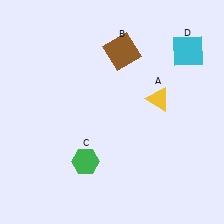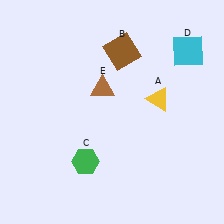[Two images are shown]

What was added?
A brown triangle (E) was added in Image 2.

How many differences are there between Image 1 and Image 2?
There is 1 difference between the two images.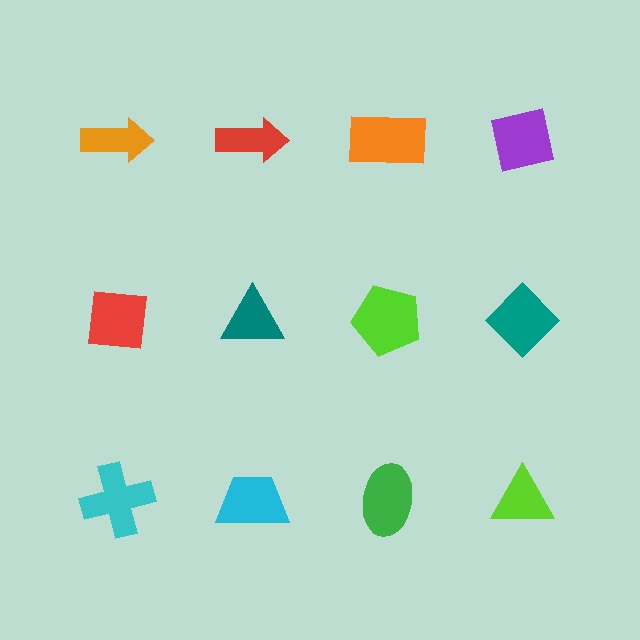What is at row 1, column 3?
An orange rectangle.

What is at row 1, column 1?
An orange arrow.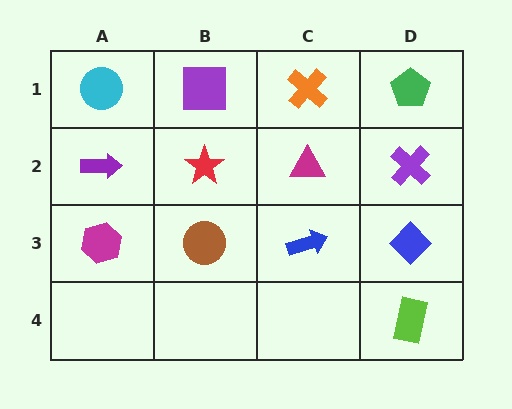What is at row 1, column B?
A purple square.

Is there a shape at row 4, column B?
No, that cell is empty.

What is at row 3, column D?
A blue diamond.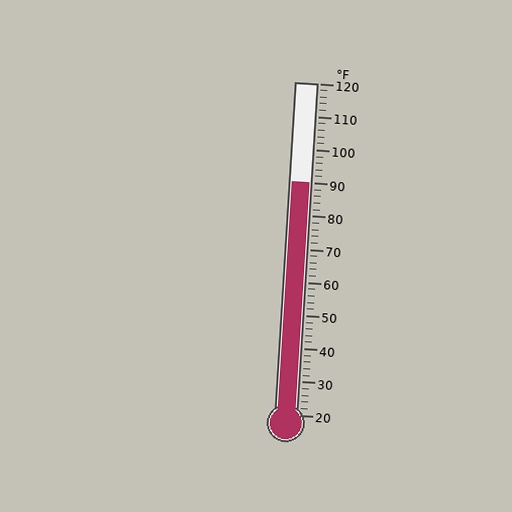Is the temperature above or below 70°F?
The temperature is above 70°F.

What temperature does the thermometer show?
The thermometer shows approximately 90°F.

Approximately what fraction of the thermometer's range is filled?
The thermometer is filled to approximately 70% of its range.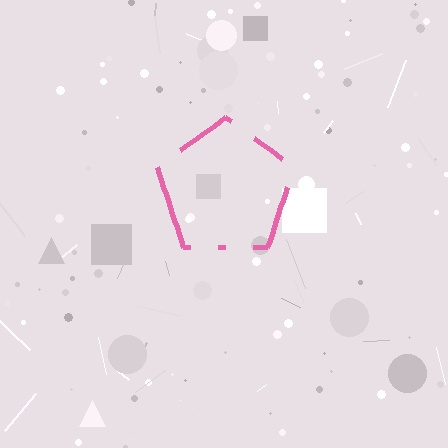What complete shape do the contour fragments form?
The contour fragments form a pentagon.